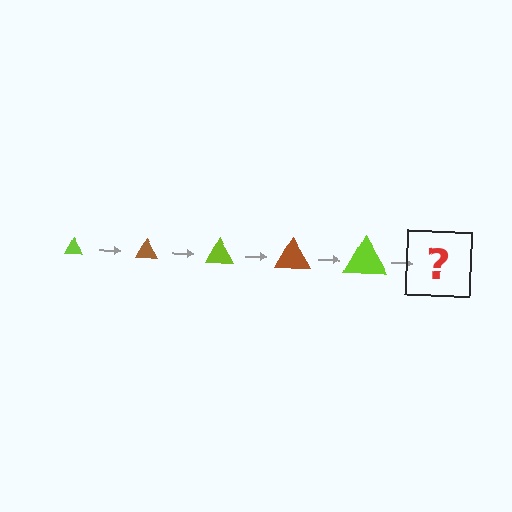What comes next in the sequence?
The next element should be a brown triangle, larger than the previous one.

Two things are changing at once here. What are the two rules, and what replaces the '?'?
The two rules are that the triangle grows larger each step and the color cycles through lime and brown. The '?' should be a brown triangle, larger than the previous one.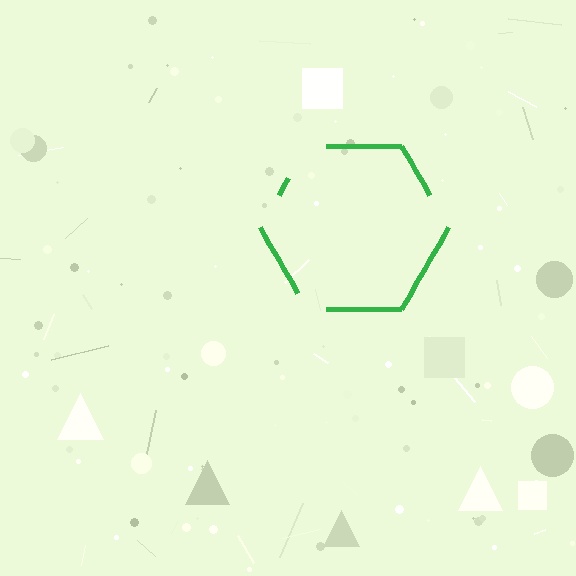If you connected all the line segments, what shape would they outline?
They would outline a hexagon.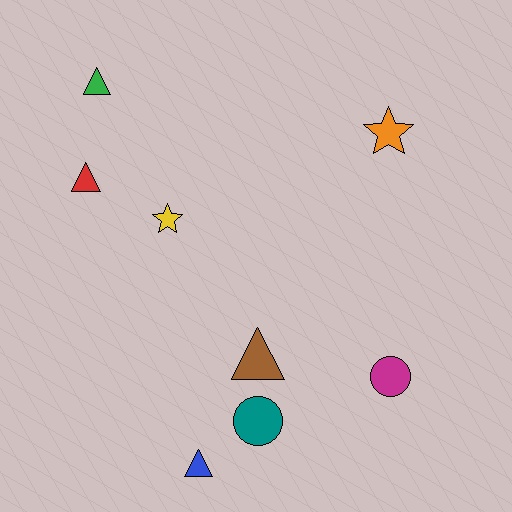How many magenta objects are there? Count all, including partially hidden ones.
There is 1 magenta object.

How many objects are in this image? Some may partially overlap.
There are 8 objects.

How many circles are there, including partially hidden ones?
There are 2 circles.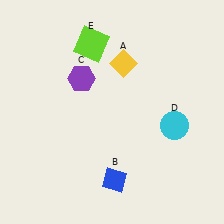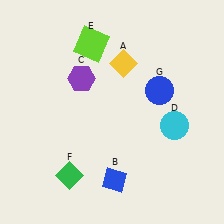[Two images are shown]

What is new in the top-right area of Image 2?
A blue circle (G) was added in the top-right area of Image 2.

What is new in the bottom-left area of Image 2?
A green diamond (F) was added in the bottom-left area of Image 2.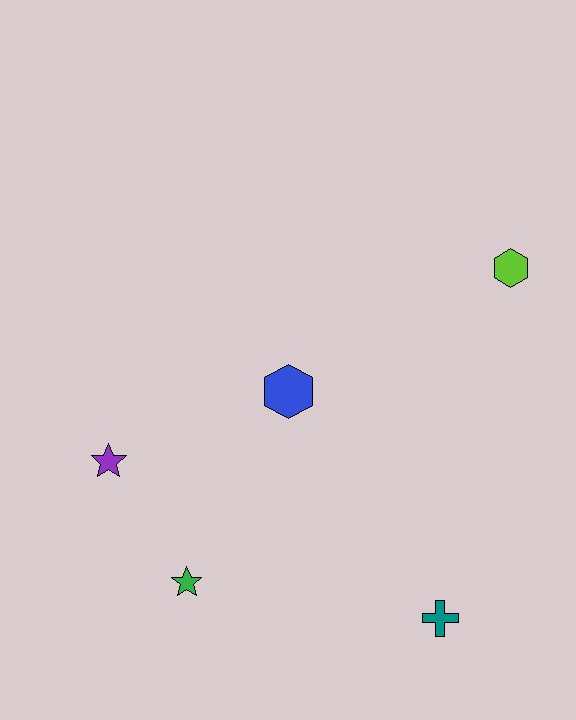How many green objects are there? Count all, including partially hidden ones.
There is 1 green object.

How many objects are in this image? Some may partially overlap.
There are 5 objects.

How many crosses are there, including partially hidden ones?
There is 1 cross.